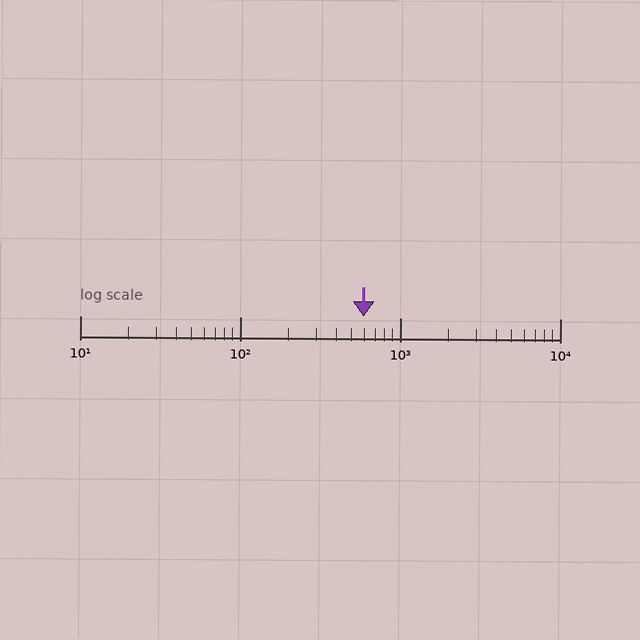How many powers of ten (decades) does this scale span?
The scale spans 3 decades, from 10 to 10000.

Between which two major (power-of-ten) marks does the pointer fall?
The pointer is between 100 and 1000.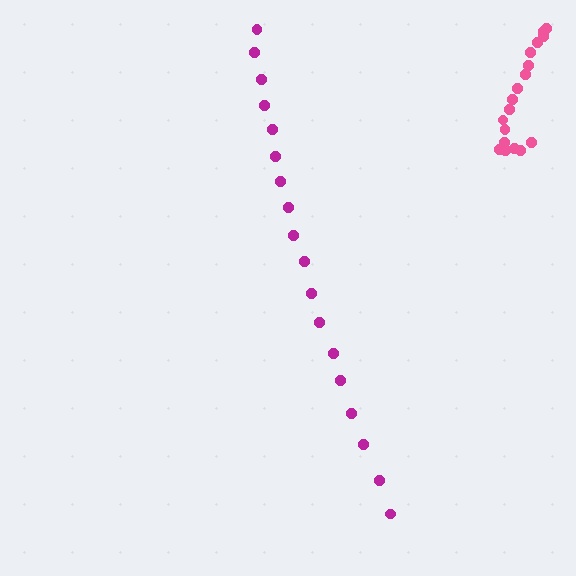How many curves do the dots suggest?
There are 2 distinct paths.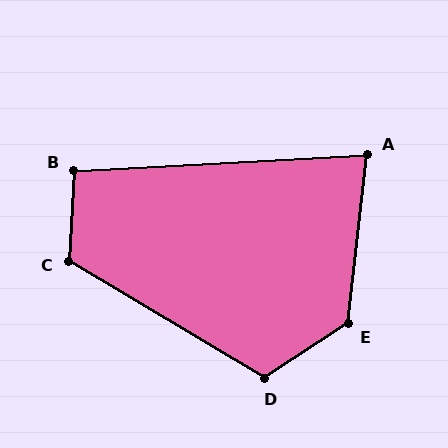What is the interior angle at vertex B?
Approximately 96 degrees (obtuse).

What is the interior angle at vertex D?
Approximately 116 degrees (obtuse).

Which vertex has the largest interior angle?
E, at approximately 129 degrees.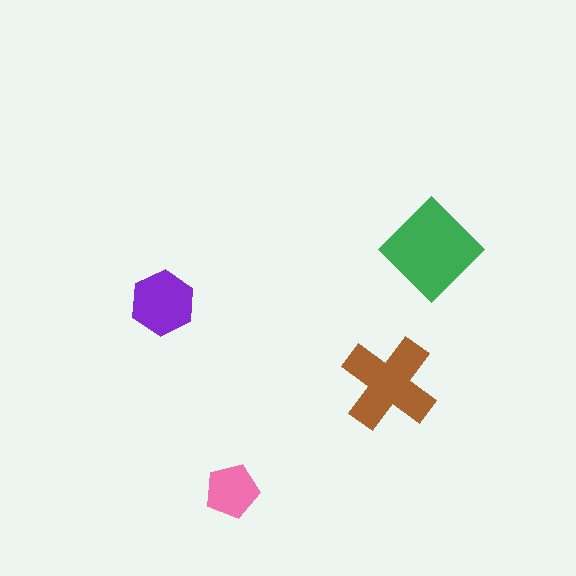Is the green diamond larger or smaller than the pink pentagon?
Larger.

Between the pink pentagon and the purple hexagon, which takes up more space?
The purple hexagon.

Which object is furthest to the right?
The green diamond is rightmost.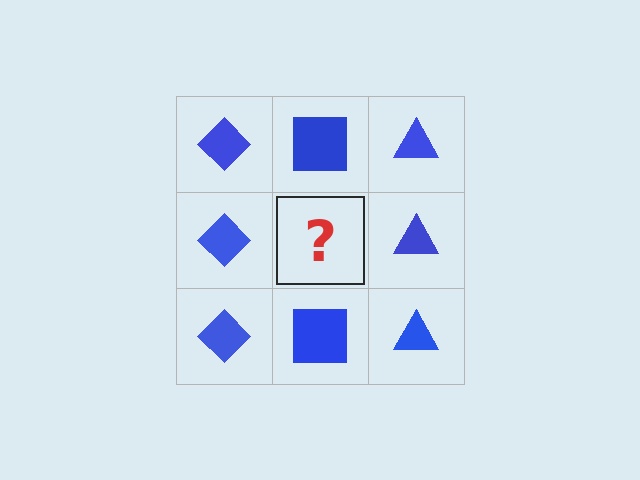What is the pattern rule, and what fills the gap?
The rule is that each column has a consistent shape. The gap should be filled with a blue square.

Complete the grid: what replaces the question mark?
The question mark should be replaced with a blue square.